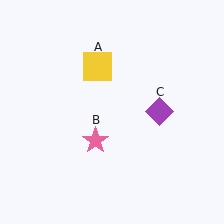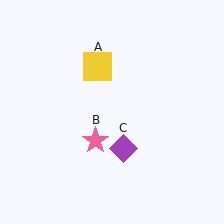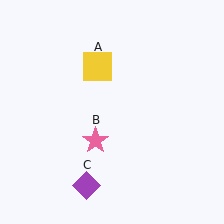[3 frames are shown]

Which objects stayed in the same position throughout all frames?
Yellow square (object A) and pink star (object B) remained stationary.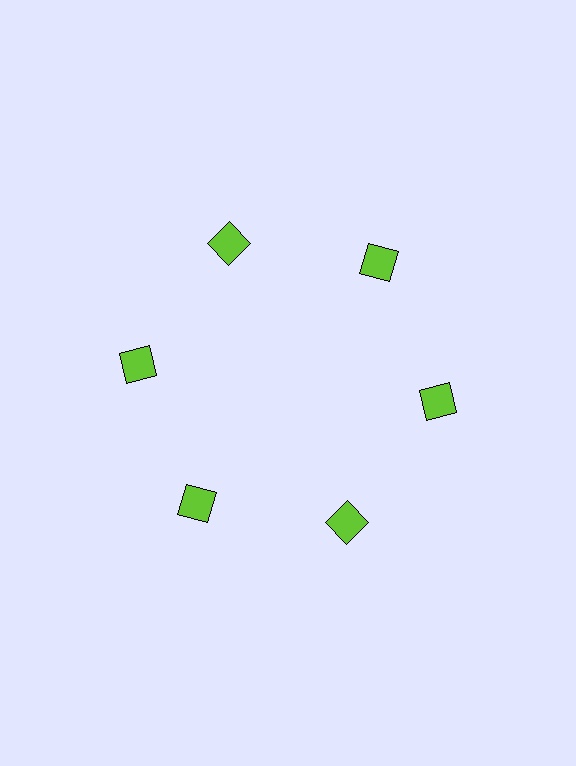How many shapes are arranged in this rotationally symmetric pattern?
There are 6 shapes, arranged in 6 groups of 1.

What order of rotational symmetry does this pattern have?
This pattern has 6-fold rotational symmetry.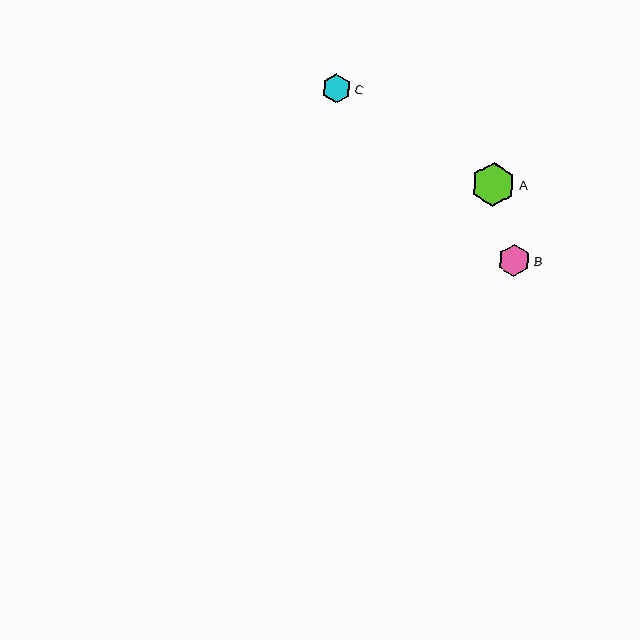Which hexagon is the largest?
Hexagon A is the largest with a size of approximately 45 pixels.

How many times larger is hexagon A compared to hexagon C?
Hexagon A is approximately 1.5 times the size of hexagon C.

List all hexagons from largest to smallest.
From largest to smallest: A, B, C.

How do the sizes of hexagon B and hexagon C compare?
Hexagon B and hexagon C are approximately the same size.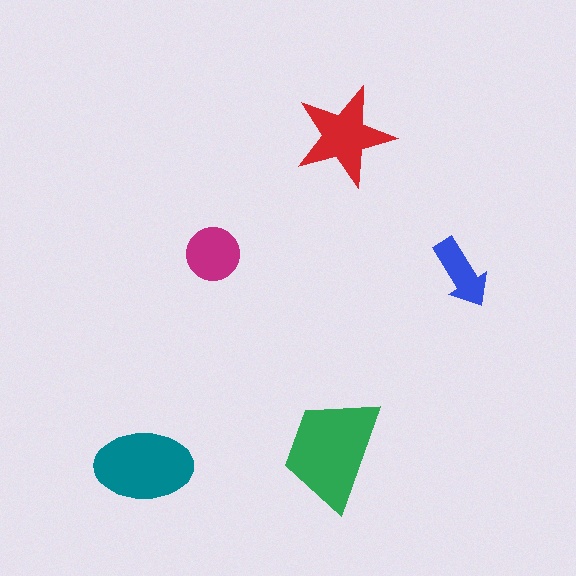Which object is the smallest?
The blue arrow.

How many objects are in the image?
There are 5 objects in the image.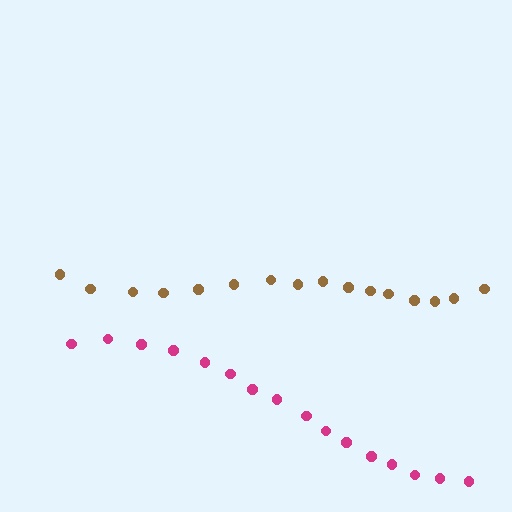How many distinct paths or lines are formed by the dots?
There are 2 distinct paths.